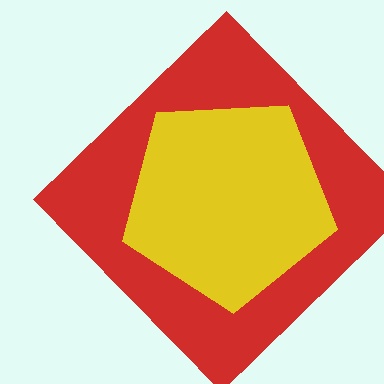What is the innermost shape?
The yellow pentagon.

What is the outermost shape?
The red diamond.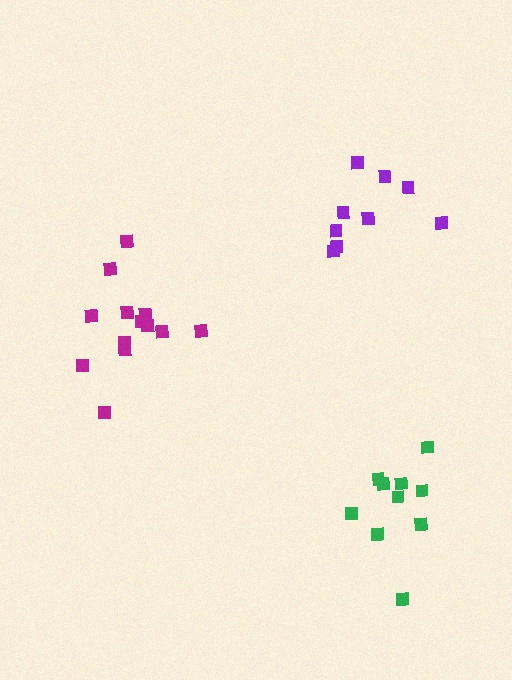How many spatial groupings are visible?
There are 3 spatial groupings.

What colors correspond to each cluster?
The clusters are colored: green, magenta, purple.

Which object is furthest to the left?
The magenta cluster is leftmost.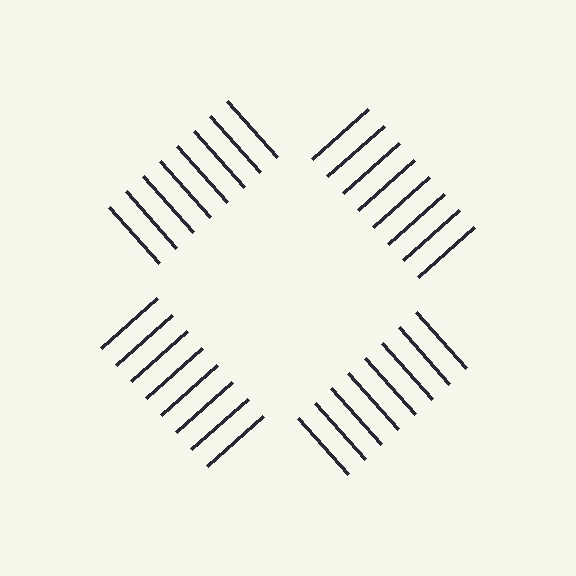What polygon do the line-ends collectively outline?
An illusory square — the line segments terminate on its edges but no continuous stroke is drawn.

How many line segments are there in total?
32 — 8 along each of the 4 edges.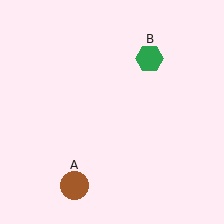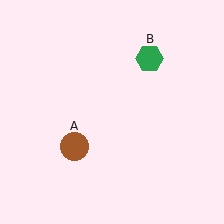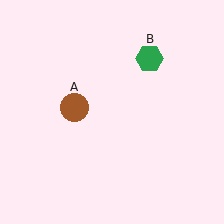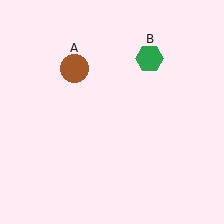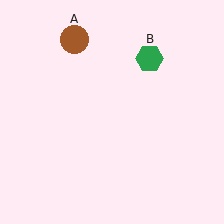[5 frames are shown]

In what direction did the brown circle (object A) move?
The brown circle (object A) moved up.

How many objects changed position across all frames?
1 object changed position: brown circle (object A).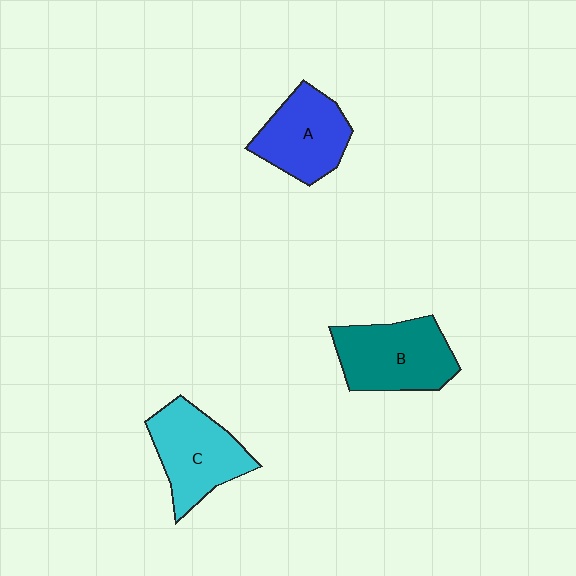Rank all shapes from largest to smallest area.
From largest to smallest: B (teal), C (cyan), A (blue).